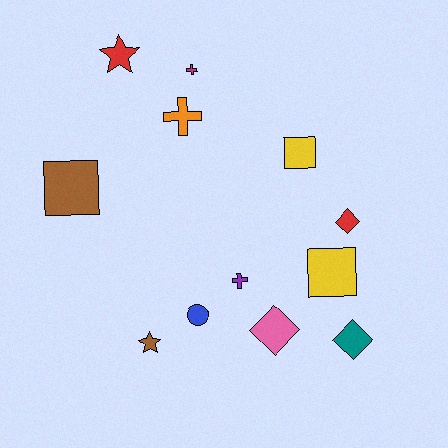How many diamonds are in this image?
There are 3 diamonds.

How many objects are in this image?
There are 12 objects.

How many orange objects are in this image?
There is 1 orange object.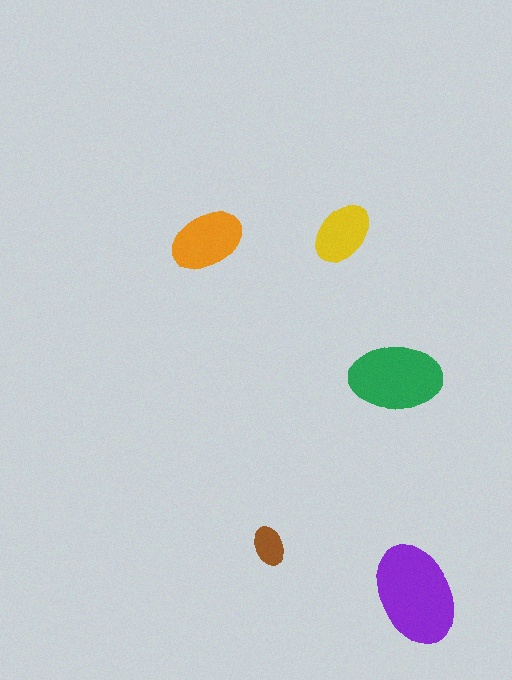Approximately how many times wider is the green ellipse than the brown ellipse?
About 2.5 times wider.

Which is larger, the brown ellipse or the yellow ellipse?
The yellow one.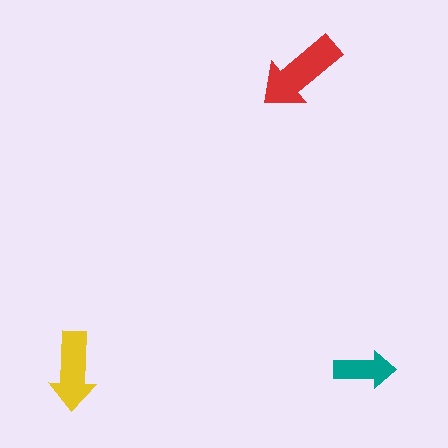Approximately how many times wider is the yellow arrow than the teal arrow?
About 1.5 times wider.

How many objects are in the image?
There are 3 objects in the image.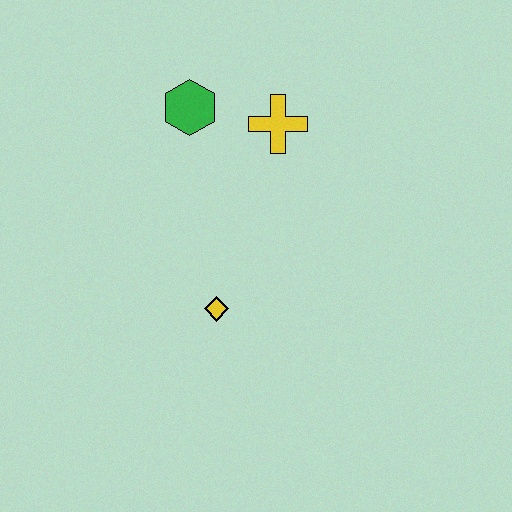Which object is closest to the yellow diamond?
The yellow cross is closest to the yellow diamond.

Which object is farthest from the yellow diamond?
The green hexagon is farthest from the yellow diamond.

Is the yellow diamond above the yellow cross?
No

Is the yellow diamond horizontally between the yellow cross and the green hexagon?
Yes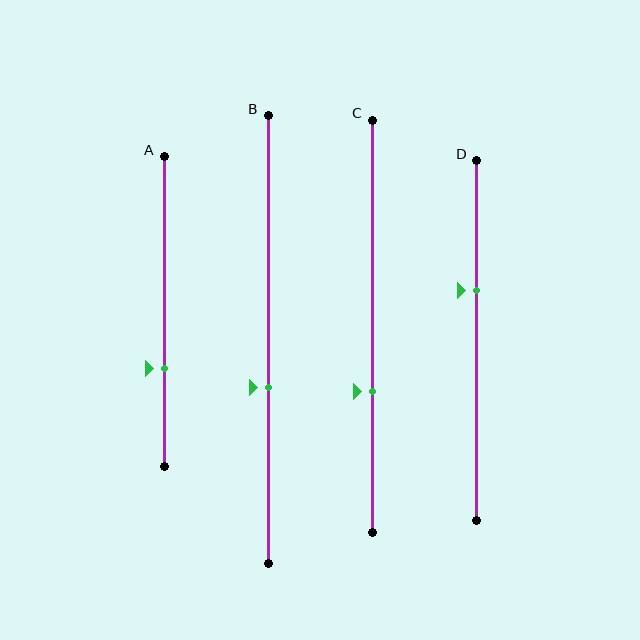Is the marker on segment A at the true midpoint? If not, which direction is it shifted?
No, the marker on segment A is shifted downward by about 18% of the segment length.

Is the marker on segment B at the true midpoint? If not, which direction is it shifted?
No, the marker on segment B is shifted downward by about 11% of the segment length.